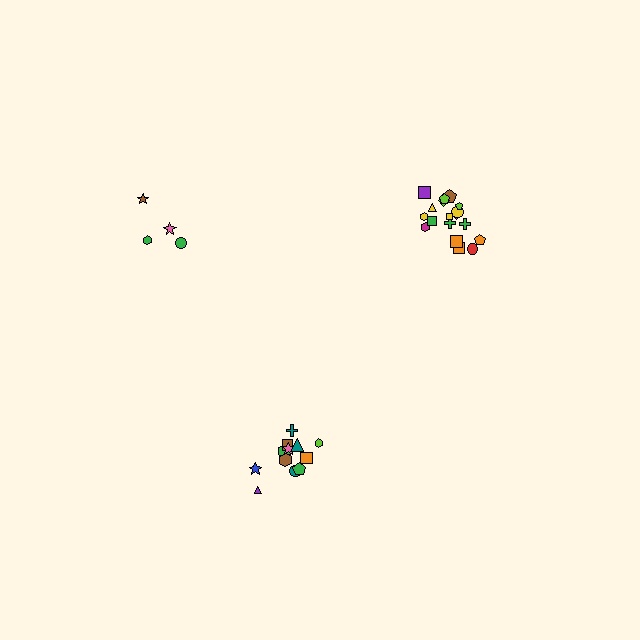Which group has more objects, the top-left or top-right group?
The top-right group.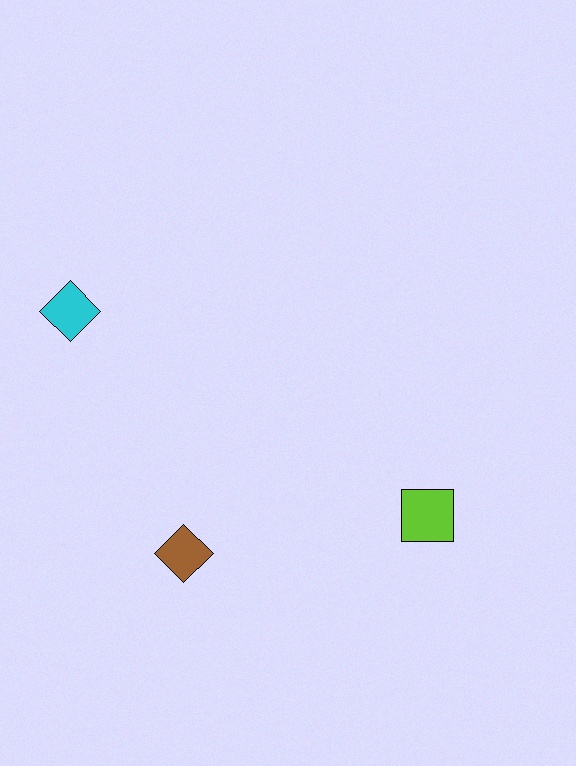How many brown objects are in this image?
There is 1 brown object.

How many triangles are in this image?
There are no triangles.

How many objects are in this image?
There are 3 objects.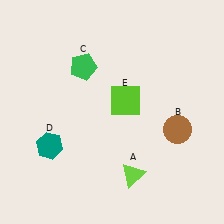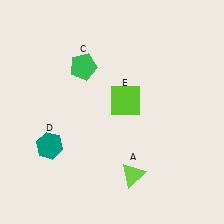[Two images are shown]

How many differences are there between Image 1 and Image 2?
There is 1 difference between the two images.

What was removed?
The brown circle (B) was removed in Image 2.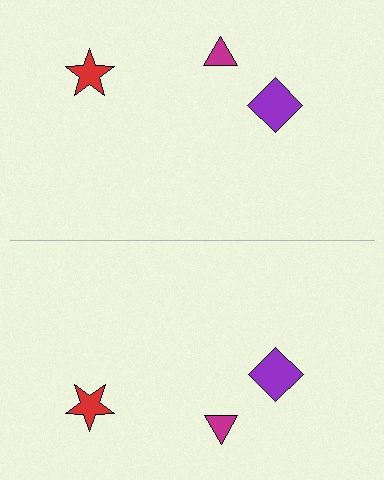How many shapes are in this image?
There are 6 shapes in this image.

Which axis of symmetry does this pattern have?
The pattern has a horizontal axis of symmetry running through the center of the image.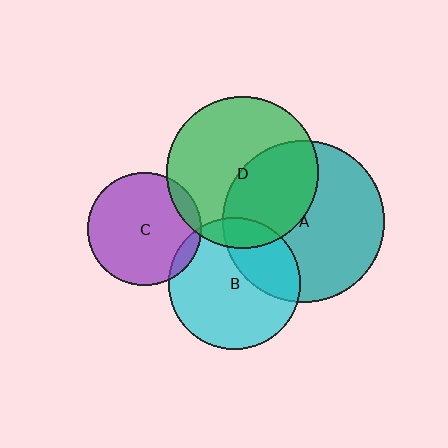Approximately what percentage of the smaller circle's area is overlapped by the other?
Approximately 10%.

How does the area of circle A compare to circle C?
Approximately 2.0 times.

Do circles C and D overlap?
Yes.